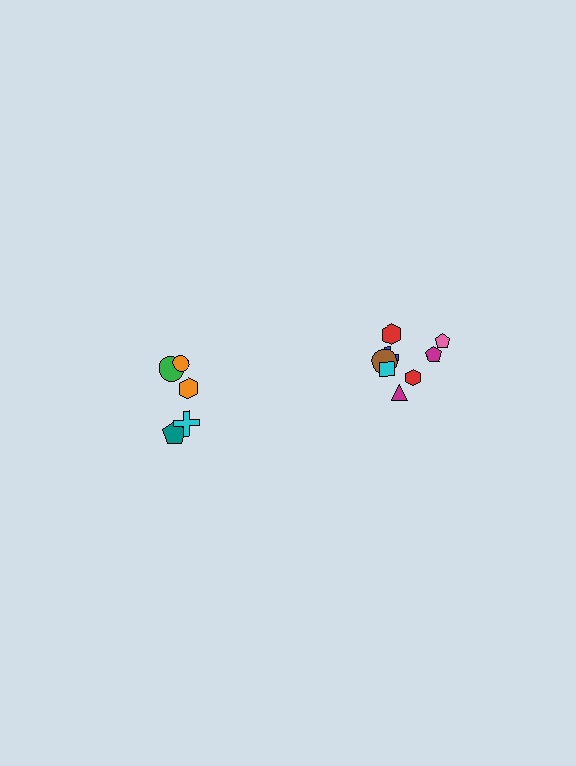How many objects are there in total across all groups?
There are 13 objects.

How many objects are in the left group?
There are 5 objects.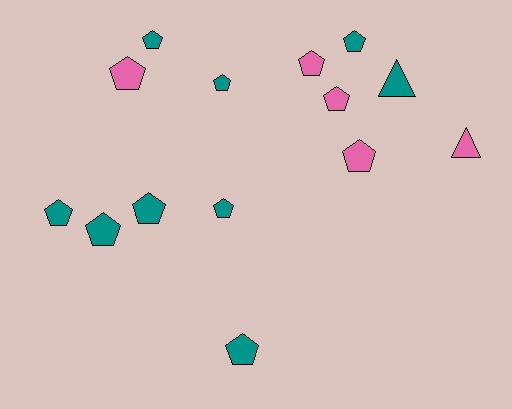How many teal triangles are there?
There is 1 teal triangle.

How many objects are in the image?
There are 14 objects.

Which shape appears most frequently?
Pentagon, with 12 objects.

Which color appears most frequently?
Teal, with 9 objects.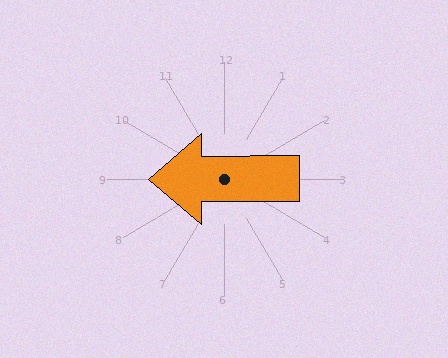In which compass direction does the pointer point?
West.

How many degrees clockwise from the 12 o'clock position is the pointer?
Approximately 270 degrees.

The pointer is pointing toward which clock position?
Roughly 9 o'clock.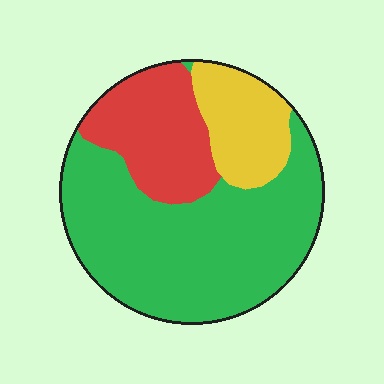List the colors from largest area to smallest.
From largest to smallest: green, red, yellow.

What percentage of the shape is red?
Red takes up less than a quarter of the shape.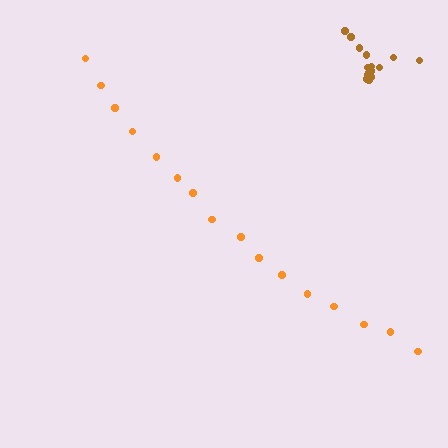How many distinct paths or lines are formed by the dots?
There are 2 distinct paths.